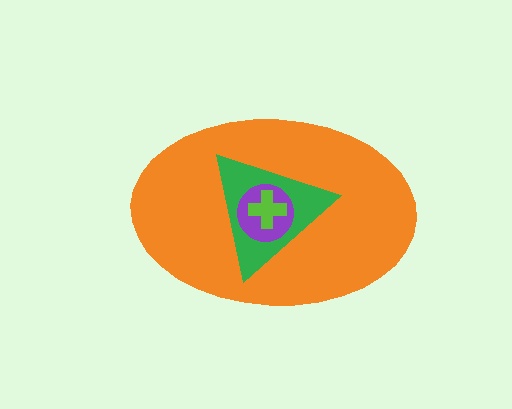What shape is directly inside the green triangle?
The purple circle.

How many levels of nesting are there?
4.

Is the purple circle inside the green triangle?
Yes.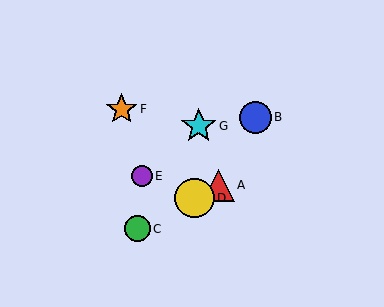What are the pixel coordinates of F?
Object F is at (122, 109).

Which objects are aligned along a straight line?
Objects A, C, D are aligned along a straight line.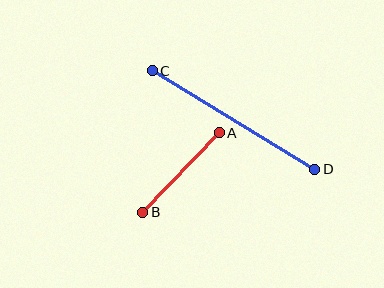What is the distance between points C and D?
The distance is approximately 190 pixels.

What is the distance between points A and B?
The distance is approximately 111 pixels.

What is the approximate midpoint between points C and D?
The midpoint is at approximately (234, 120) pixels.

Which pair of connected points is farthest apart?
Points C and D are farthest apart.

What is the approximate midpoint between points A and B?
The midpoint is at approximately (181, 173) pixels.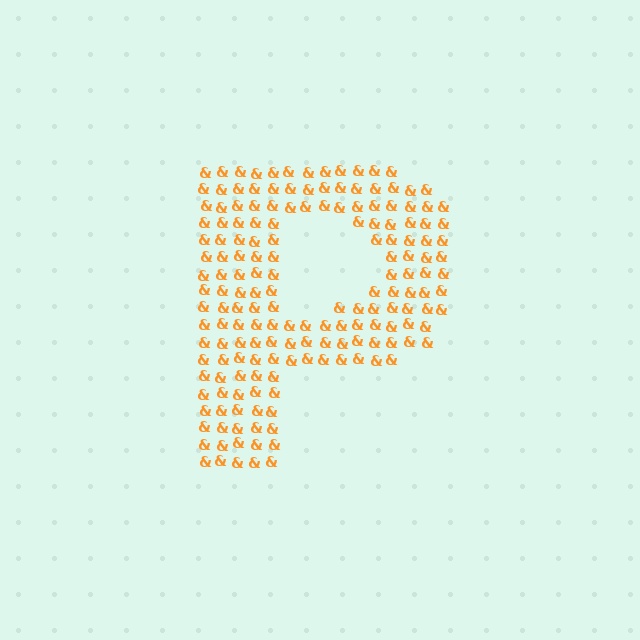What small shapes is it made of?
It is made of small ampersands.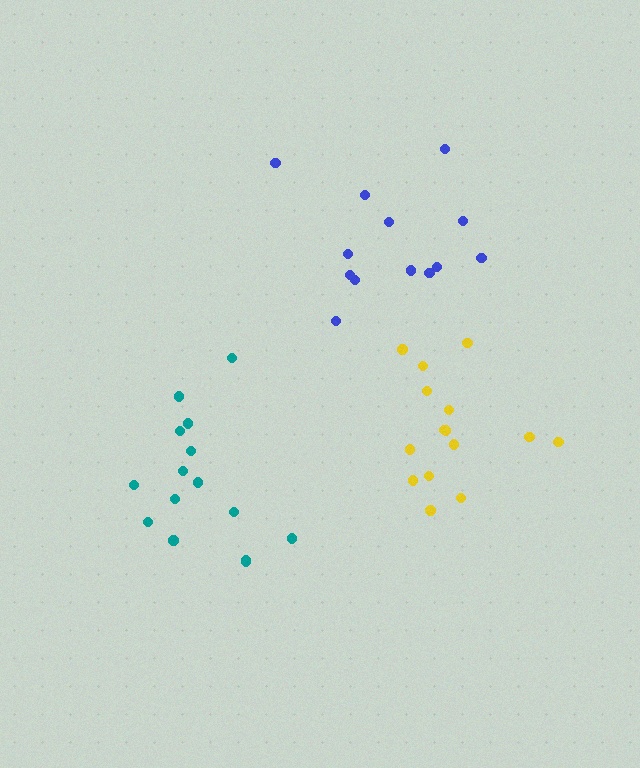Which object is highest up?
The blue cluster is topmost.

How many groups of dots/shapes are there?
There are 3 groups.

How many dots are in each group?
Group 1: 13 dots, Group 2: 15 dots, Group 3: 15 dots (43 total).